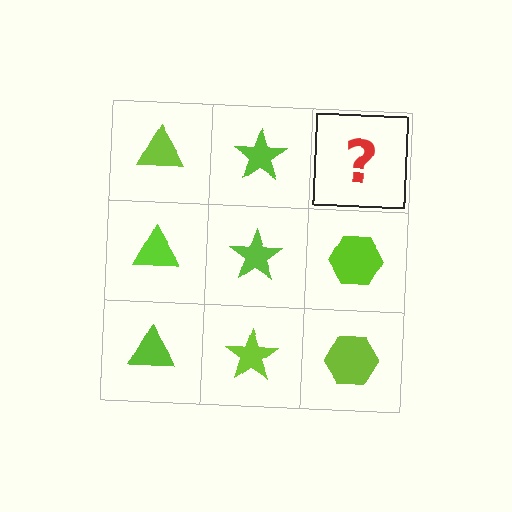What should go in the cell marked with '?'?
The missing cell should contain a lime hexagon.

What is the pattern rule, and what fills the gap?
The rule is that each column has a consistent shape. The gap should be filled with a lime hexagon.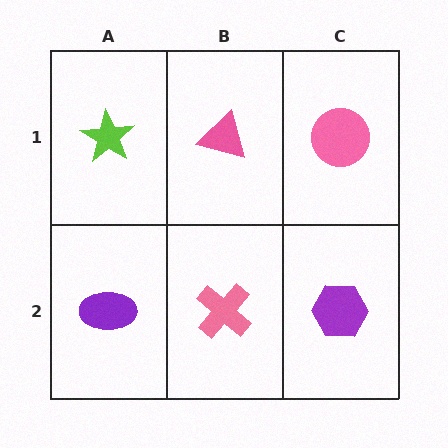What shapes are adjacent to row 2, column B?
A pink triangle (row 1, column B), a purple ellipse (row 2, column A), a purple hexagon (row 2, column C).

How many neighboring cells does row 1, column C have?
2.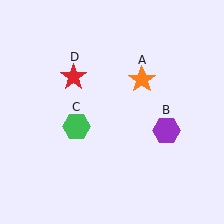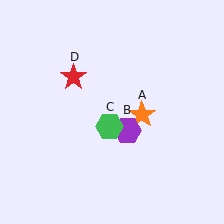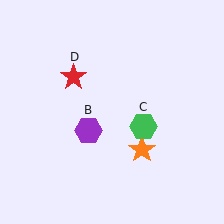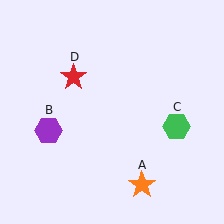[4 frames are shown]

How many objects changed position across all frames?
3 objects changed position: orange star (object A), purple hexagon (object B), green hexagon (object C).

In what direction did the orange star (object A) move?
The orange star (object A) moved down.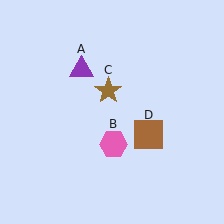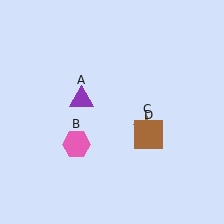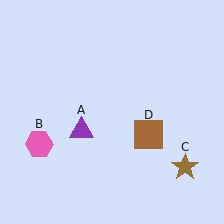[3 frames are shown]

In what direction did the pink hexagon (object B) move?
The pink hexagon (object B) moved left.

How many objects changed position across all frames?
3 objects changed position: purple triangle (object A), pink hexagon (object B), brown star (object C).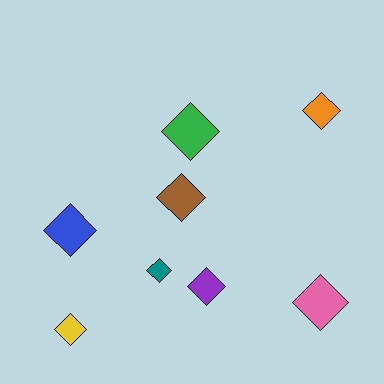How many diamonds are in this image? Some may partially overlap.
There are 8 diamonds.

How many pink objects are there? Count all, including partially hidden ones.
There is 1 pink object.